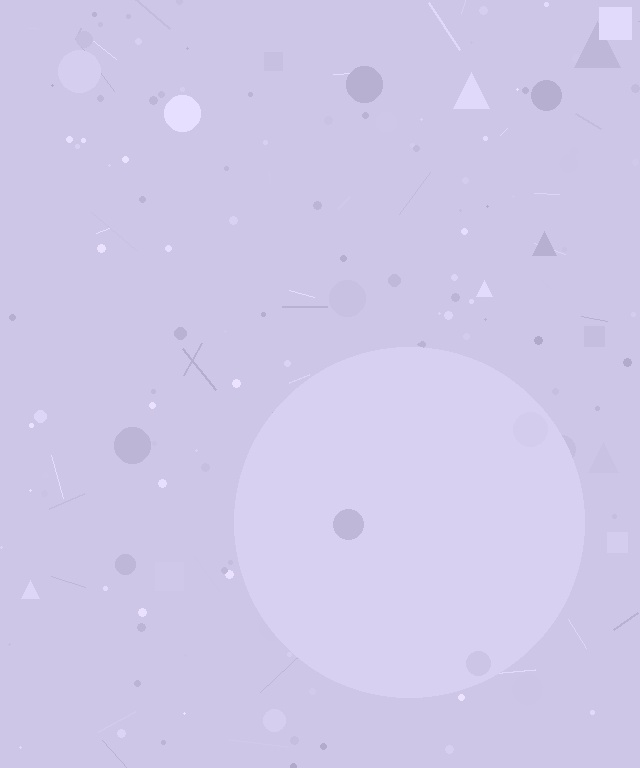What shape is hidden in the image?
A circle is hidden in the image.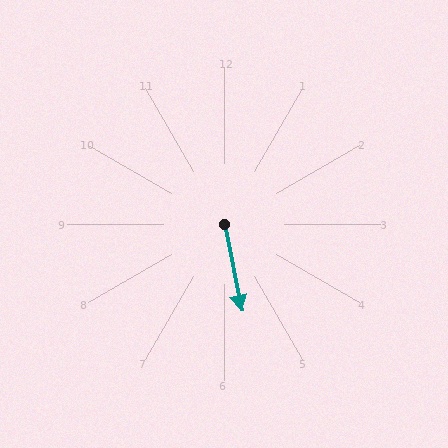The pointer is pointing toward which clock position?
Roughly 6 o'clock.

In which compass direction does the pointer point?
South.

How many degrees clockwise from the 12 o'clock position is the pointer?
Approximately 169 degrees.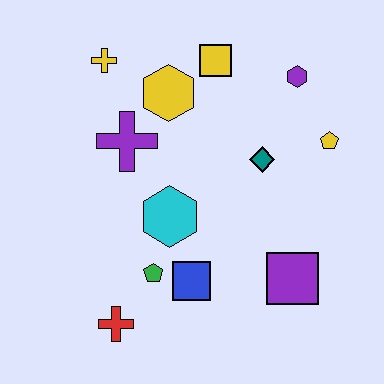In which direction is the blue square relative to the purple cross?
The blue square is below the purple cross.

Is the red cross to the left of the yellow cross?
No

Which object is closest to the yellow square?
The yellow hexagon is closest to the yellow square.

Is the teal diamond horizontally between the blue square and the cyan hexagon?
No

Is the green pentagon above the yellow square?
No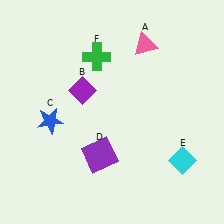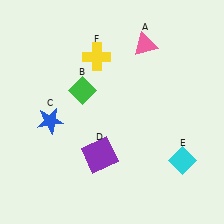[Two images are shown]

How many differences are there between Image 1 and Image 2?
There are 2 differences between the two images.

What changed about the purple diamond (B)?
In Image 1, B is purple. In Image 2, it changed to green.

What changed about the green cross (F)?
In Image 1, F is green. In Image 2, it changed to yellow.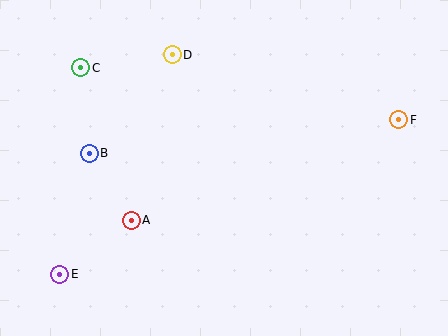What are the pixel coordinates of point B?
Point B is at (89, 153).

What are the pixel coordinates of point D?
Point D is at (172, 55).